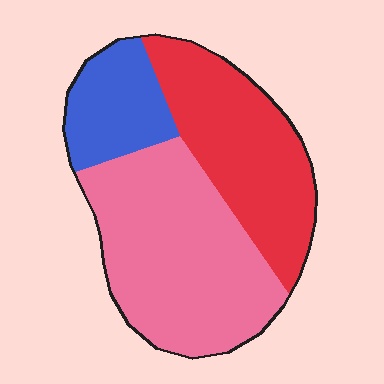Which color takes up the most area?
Pink, at roughly 50%.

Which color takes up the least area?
Blue, at roughly 15%.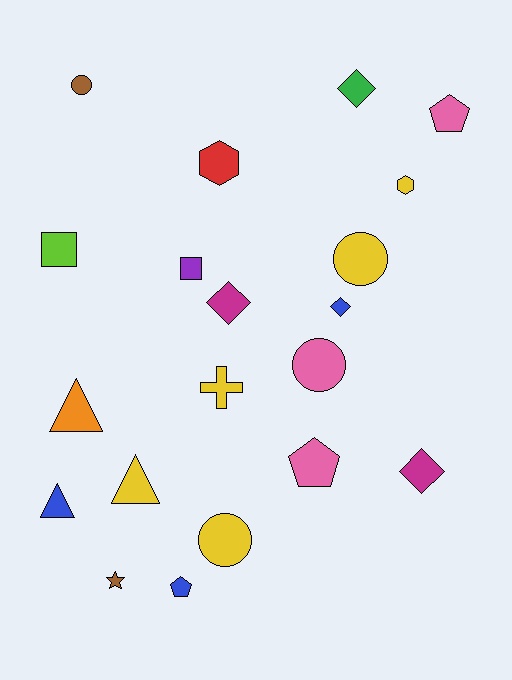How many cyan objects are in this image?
There are no cyan objects.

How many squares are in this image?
There are 2 squares.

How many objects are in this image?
There are 20 objects.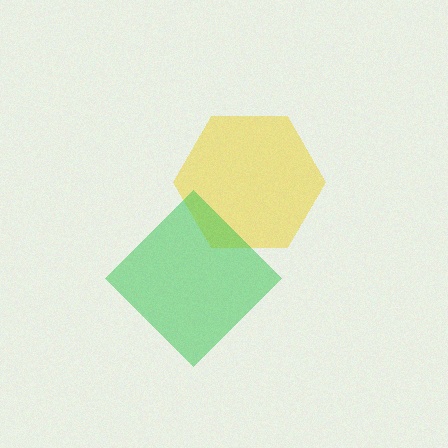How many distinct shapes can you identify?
There are 2 distinct shapes: a yellow hexagon, a green diamond.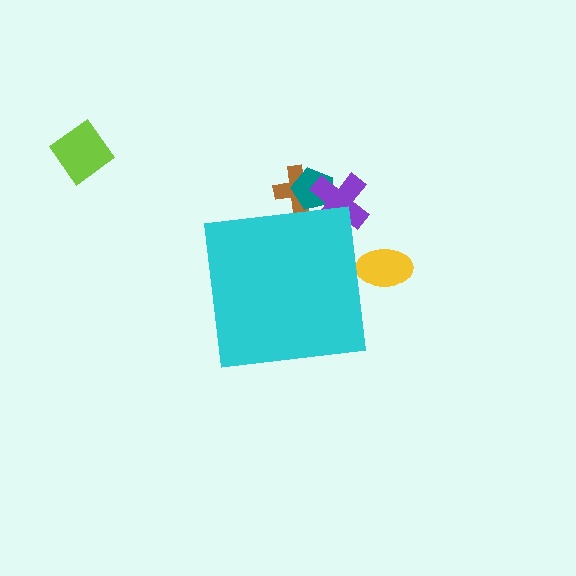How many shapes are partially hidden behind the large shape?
4 shapes are partially hidden.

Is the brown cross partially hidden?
Yes, the brown cross is partially hidden behind the cyan square.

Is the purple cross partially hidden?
Yes, the purple cross is partially hidden behind the cyan square.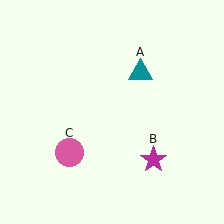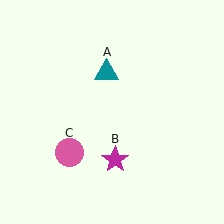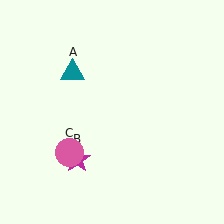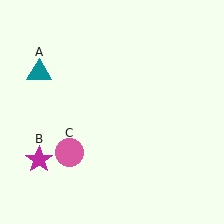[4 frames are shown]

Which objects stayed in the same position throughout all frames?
Pink circle (object C) remained stationary.